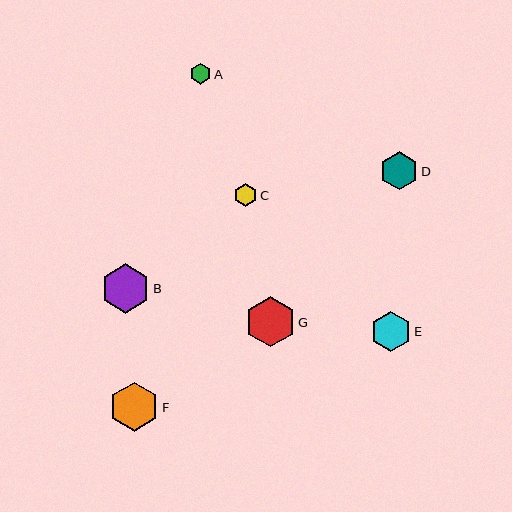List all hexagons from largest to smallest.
From largest to smallest: G, B, F, E, D, C, A.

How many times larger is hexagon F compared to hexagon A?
Hexagon F is approximately 2.3 times the size of hexagon A.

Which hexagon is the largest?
Hexagon G is the largest with a size of approximately 50 pixels.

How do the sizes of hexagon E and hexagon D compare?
Hexagon E and hexagon D are approximately the same size.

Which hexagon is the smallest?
Hexagon A is the smallest with a size of approximately 21 pixels.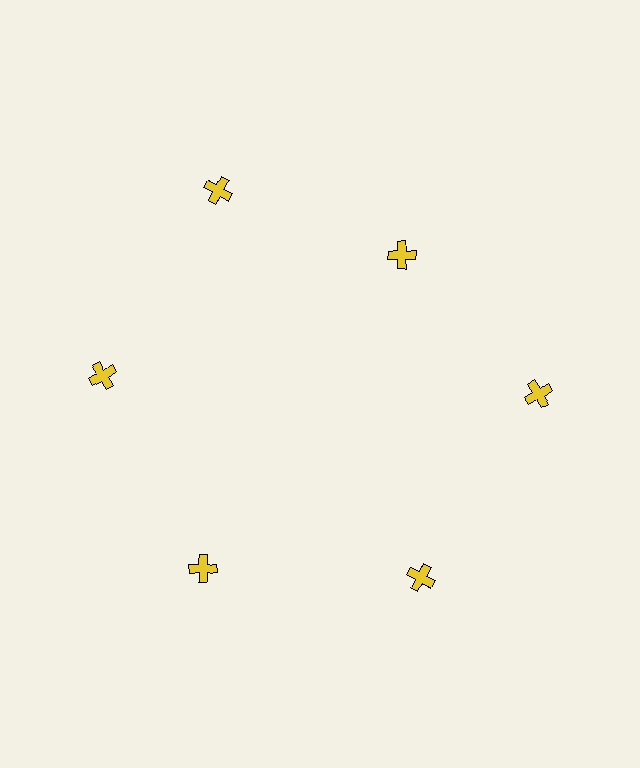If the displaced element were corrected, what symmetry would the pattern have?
It would have 6-fold rotational symmetry — the pattern would map onto itself every 60 degrees.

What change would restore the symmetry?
The symmetry would be restored by moving it outward, back onto the ring so that all 6 crosses sit at equal angles and equal distance from the center.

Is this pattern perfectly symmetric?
No. The 6 yellow crosses are arranged in a ring, but one element near the 1 o'clock position is pulled inward toward the center, breaking the 6-fold rotational symmetry.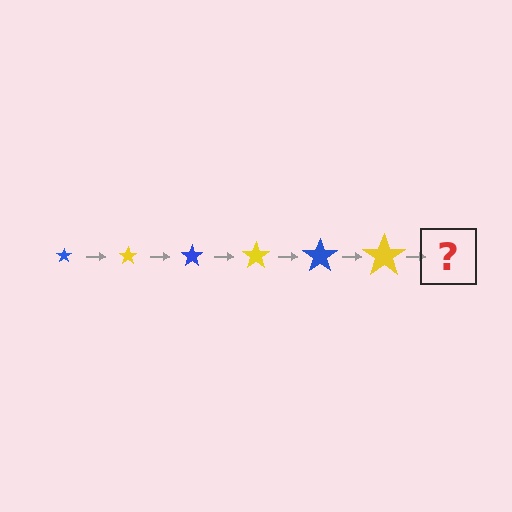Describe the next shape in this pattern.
It should be a blue star, larger than the previous one.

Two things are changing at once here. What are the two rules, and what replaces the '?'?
The two rules are that the star grows larger each step and the color cycles through blue and yellow. The '?' should be a blue star, larger than the previous one.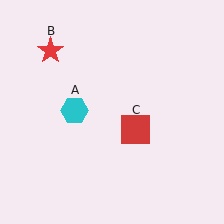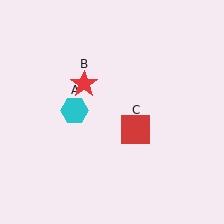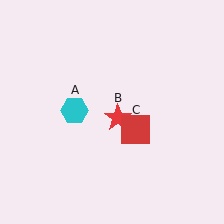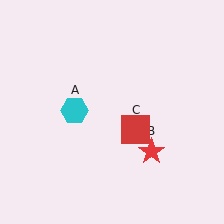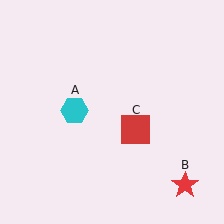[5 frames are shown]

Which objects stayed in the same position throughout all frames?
Cyan hexagon (object A) and red square (object C) remained stationary.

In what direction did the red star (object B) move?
The red star (object B) moved down and to the right.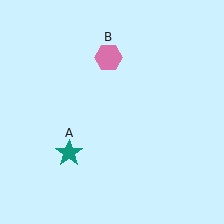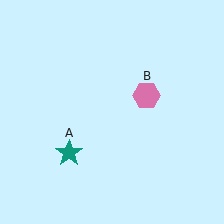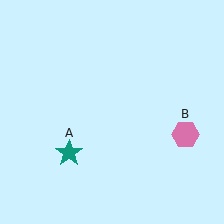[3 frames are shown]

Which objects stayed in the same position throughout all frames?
Teal star (object A) remained stationary.